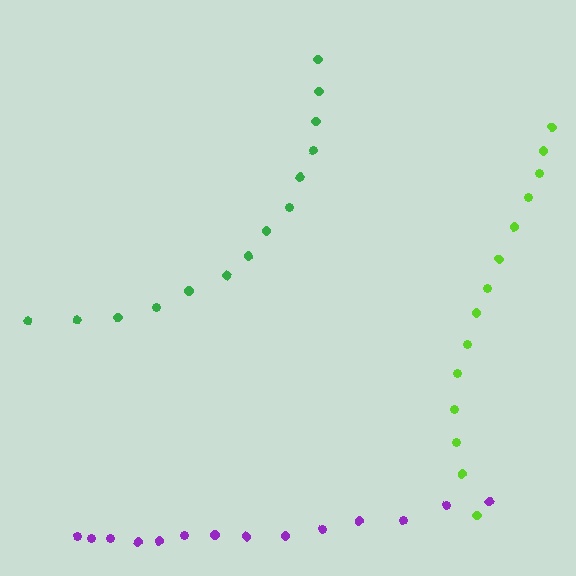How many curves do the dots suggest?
There are 3 distinct paths.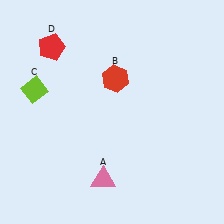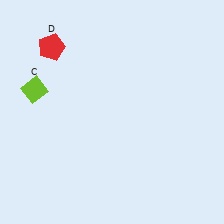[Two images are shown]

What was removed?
The pink triangle (A), the red hexagon (B) were removed in Image 2.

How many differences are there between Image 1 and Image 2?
There are 2 differences between the two images.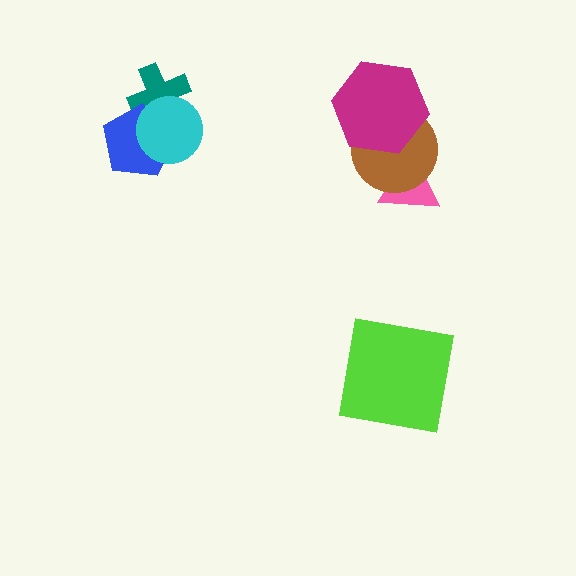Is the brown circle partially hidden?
Yes, it is partially covered by another shape.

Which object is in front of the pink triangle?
The brown circle is in front of the pink triangle.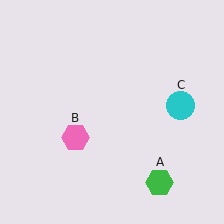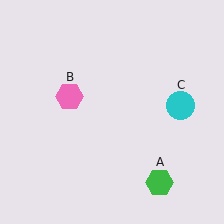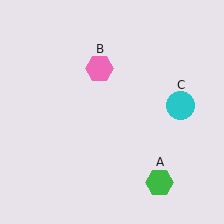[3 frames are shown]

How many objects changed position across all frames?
1 object changed position: pink hexagon (object B).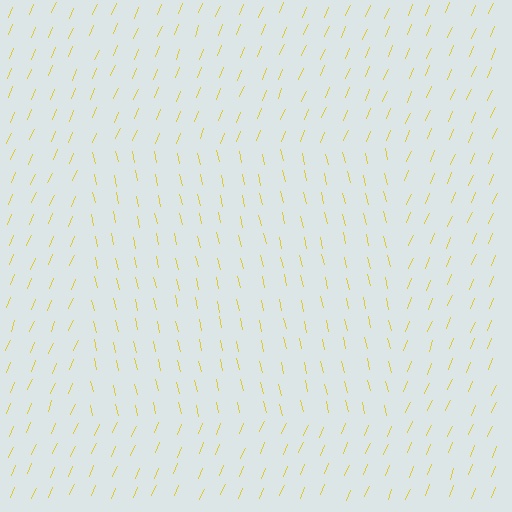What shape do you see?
I see a rectangle.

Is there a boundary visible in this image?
Yes, there is a texture boundary formed by a change in line orientation.